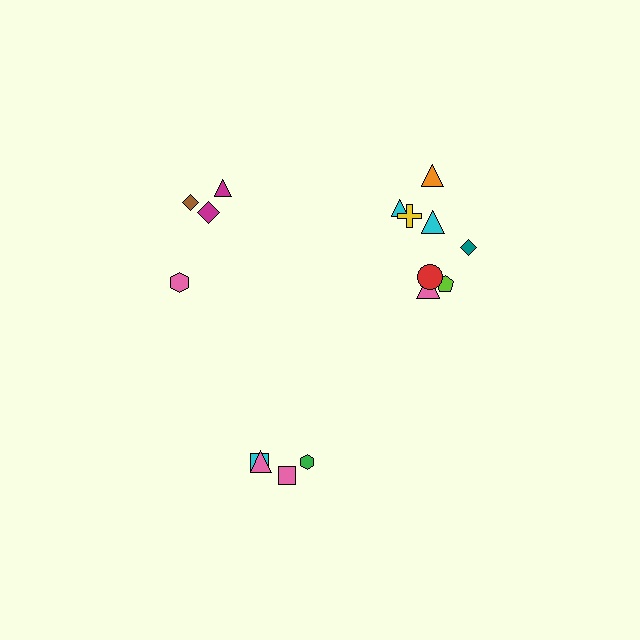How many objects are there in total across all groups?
There are 16 objects.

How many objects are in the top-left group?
There are 4 objects.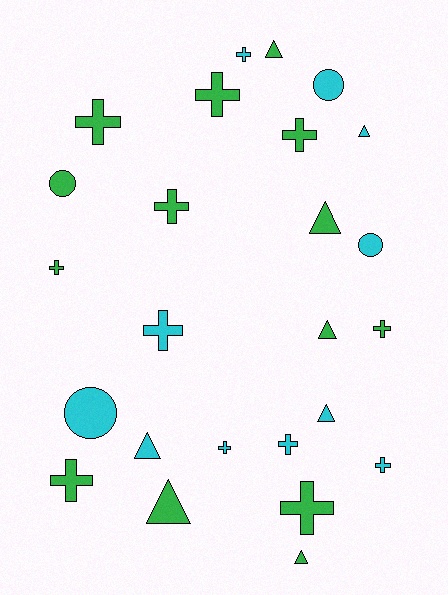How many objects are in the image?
There are 25 objects.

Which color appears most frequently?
Green, with 14 objects.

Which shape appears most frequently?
Cross, with 13 objects.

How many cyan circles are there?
There are 3 cyan circles.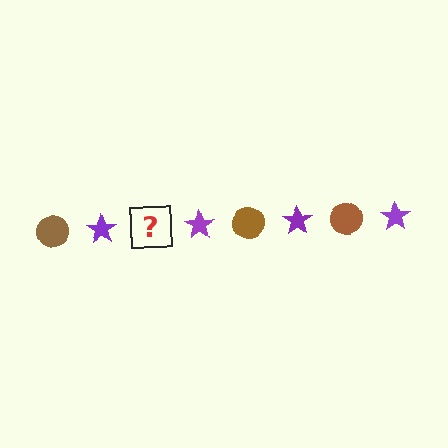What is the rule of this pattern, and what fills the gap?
The rule is that the pattern alternates between brown circle and purple star. The gap should be filled with a brown circle.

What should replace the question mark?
The question mark should be replaced with a brown circle.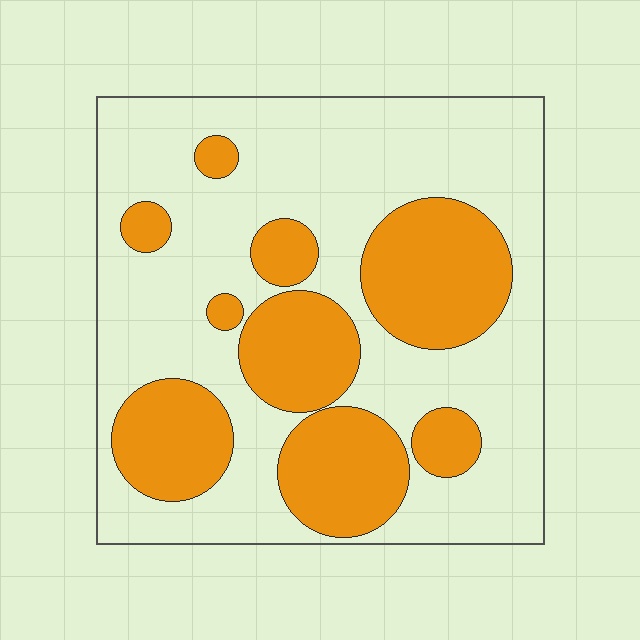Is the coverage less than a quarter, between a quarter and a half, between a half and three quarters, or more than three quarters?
Between a quarter and a half.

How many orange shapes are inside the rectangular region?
9.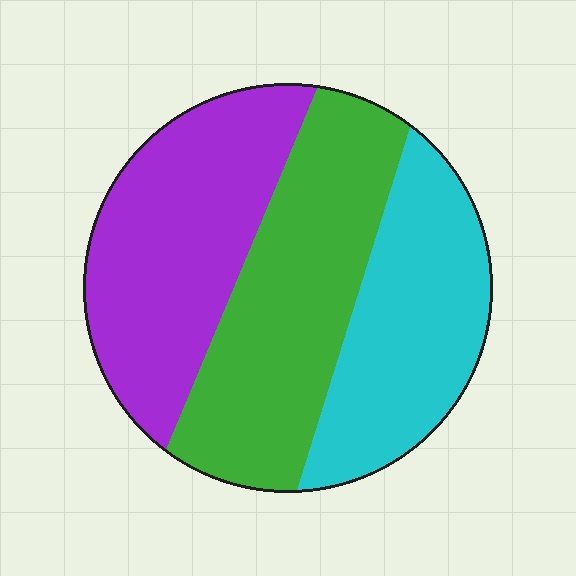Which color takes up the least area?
Cyan, at roughly 30%.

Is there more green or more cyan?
Green.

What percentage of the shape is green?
Green takes up about three eighths (3/8) of the shape.